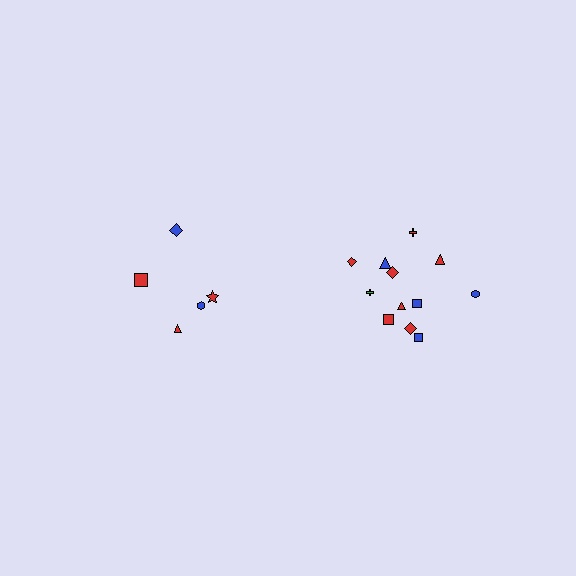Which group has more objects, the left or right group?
The right group.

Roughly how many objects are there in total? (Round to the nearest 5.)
Roughly 15 objects in total.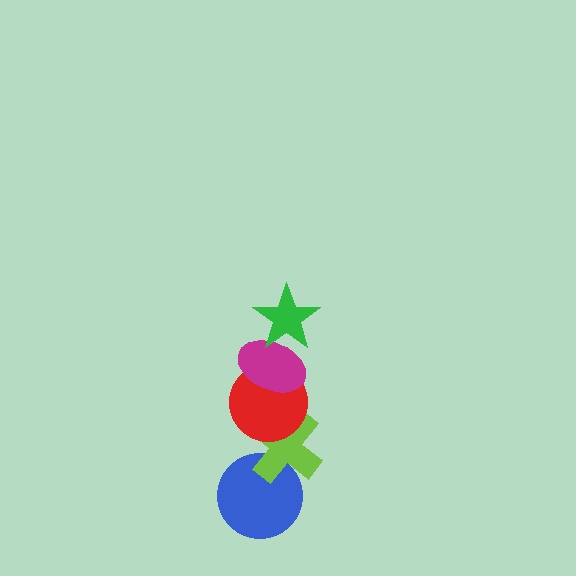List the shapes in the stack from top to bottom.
From top to bottom: the green star, the magenta ellipse, the red circle, the lime cross, the blue circle.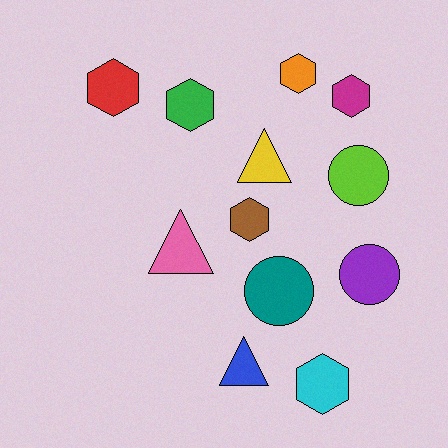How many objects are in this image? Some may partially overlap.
There are 12 objects.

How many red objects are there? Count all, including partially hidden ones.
There is 1 red object.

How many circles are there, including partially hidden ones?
There are 3 circles.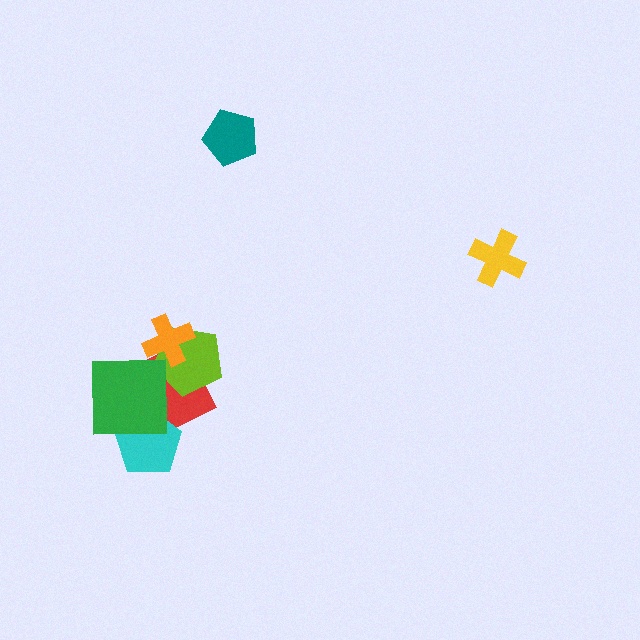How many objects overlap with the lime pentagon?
2 objects overlap with the lime pentagon.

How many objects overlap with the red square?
4 objects overlap with the red square.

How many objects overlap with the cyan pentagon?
2 objects overlap with the cyan pentagon.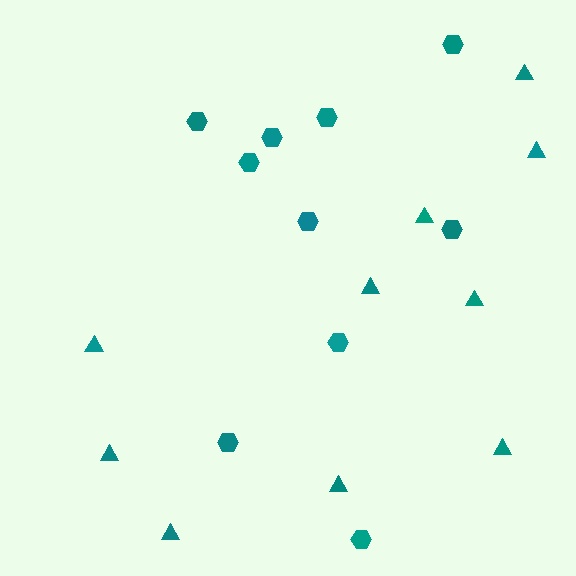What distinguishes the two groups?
There are 2 groups: one group of triangles (10) and one group of hexagons (10).